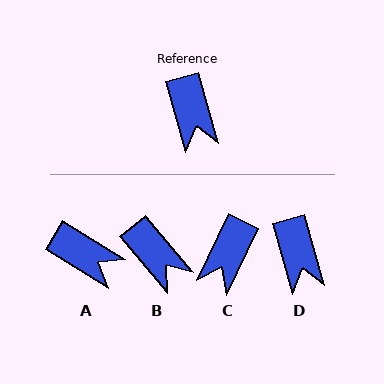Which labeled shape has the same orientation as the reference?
D.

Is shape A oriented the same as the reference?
No, it is off by about 43 degrees.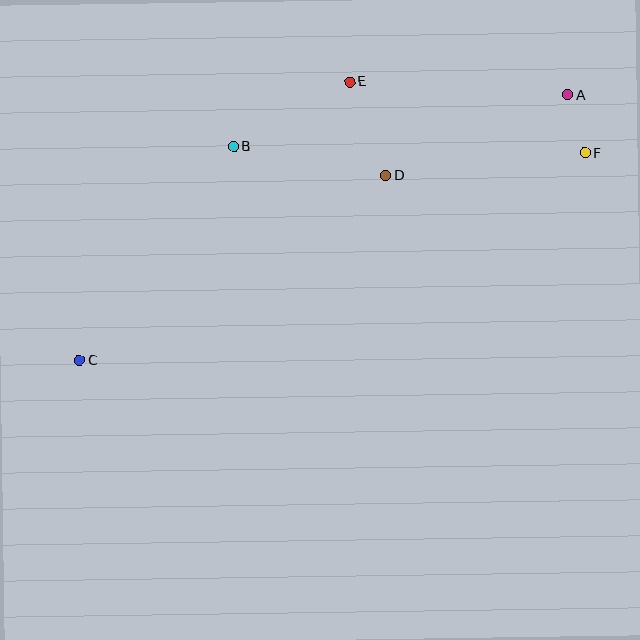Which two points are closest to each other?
Points A and F are closest to each other.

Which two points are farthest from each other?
Points A and C are farthest from each other.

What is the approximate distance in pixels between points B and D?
The distance between B and D is approximately 155 pixels.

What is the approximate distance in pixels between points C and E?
The distance between C and E is approximately 388 pixels.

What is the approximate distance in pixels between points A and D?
The distance between A and D is approximately 199 pixels.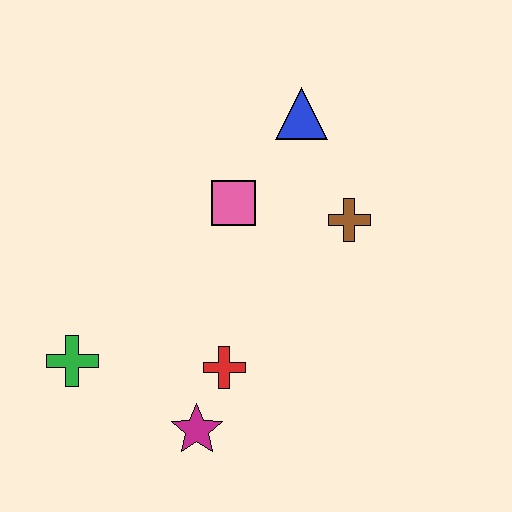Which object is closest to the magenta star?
The red cross is closest to the magenta star.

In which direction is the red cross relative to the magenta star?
The red cross is above the magenta star.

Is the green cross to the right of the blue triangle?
No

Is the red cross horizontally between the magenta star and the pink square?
Yes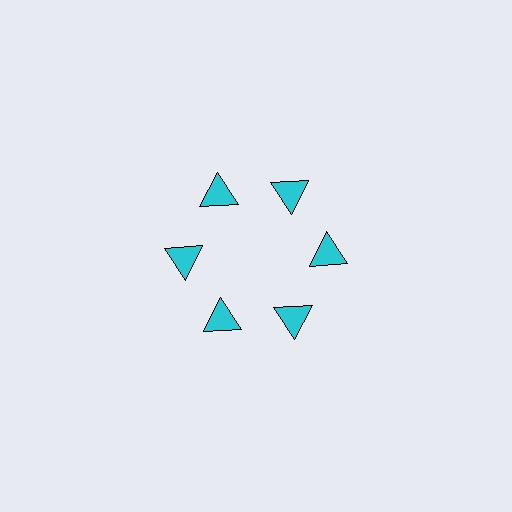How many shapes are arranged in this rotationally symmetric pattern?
There are 6 shapes, arranged in 6 groups of 1.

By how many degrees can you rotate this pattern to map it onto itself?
The pattern maps onto itself every 60 degrees of rotation.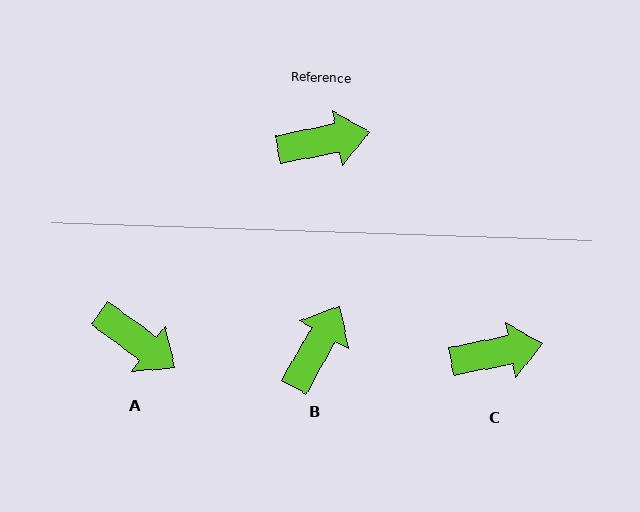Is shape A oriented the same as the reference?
No, it is off by about 47 degrees.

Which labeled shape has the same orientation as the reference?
C.